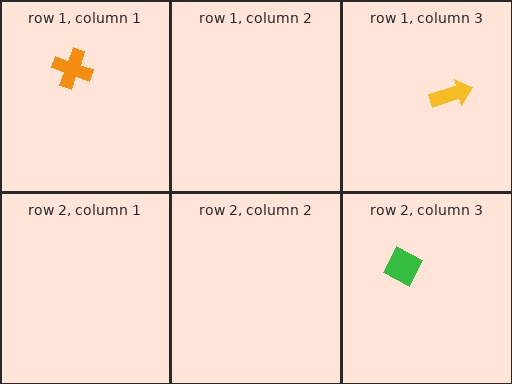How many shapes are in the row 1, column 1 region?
1.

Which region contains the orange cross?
The row 1, column 1 region.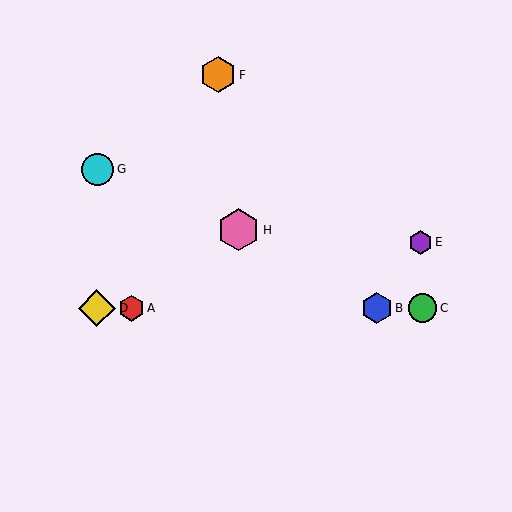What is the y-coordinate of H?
Object H is at y≈230.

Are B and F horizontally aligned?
No, B is at y≈308 and F is at y≈75.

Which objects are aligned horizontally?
Objects A, B, C, D are aligned horizontally.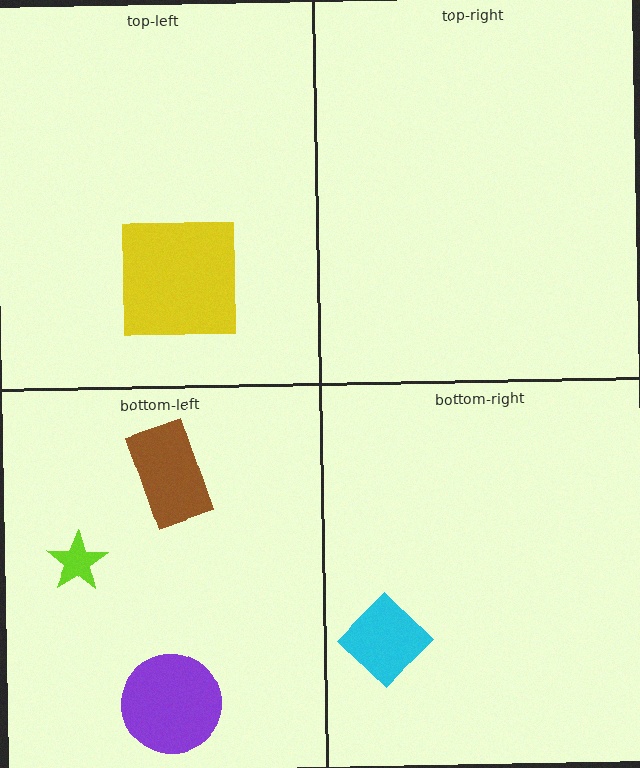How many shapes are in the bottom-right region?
1.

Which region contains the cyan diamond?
The bottom-right region.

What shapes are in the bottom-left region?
The brown rectangle, the purple circle, the lime star.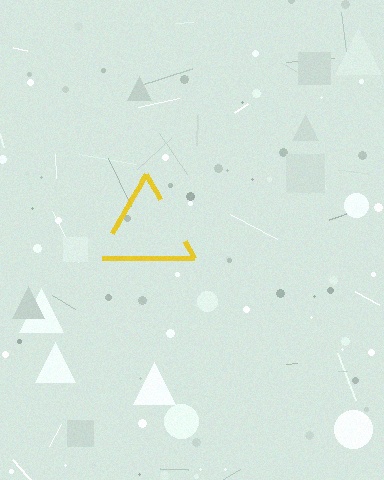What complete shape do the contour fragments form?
The contour fragments form a triangle.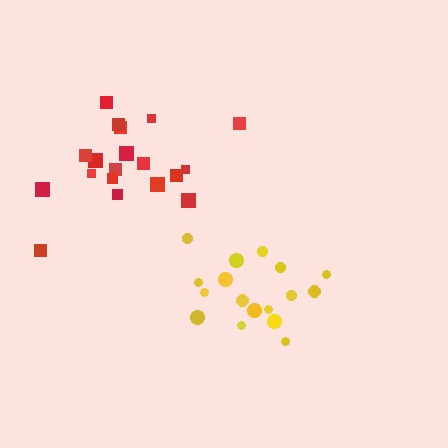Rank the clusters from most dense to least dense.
yellow, red.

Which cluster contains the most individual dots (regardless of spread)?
Red (19).